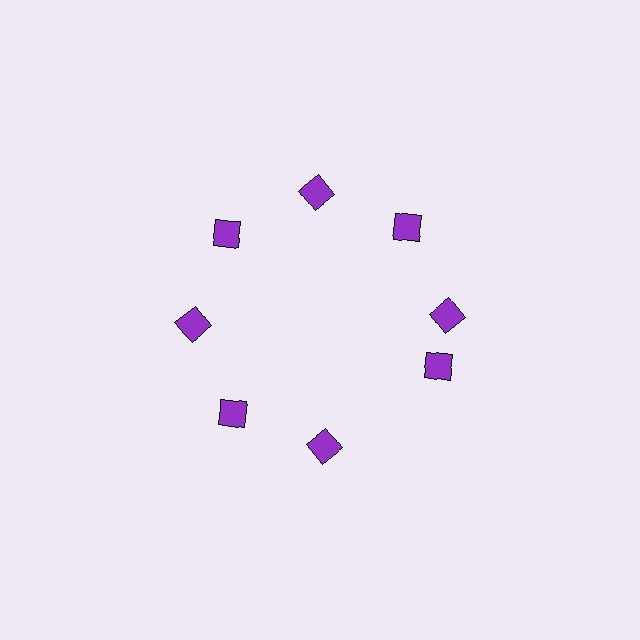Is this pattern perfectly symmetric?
No. The 8 purple diamonds are arranged in a ring, but one element near the 4 o'clock position is rotated out of alignment along the ring, breaking the 8-fold rotational symmetry.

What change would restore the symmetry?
The symmetry would be restored by rotating it back into even spacing with its neighbors so that all 8 diamonds sit at equal angles and equal distance from the center.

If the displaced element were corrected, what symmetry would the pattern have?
It would have 8-fold rotational symmetry — the pattern would map onto itself every 45 degrees.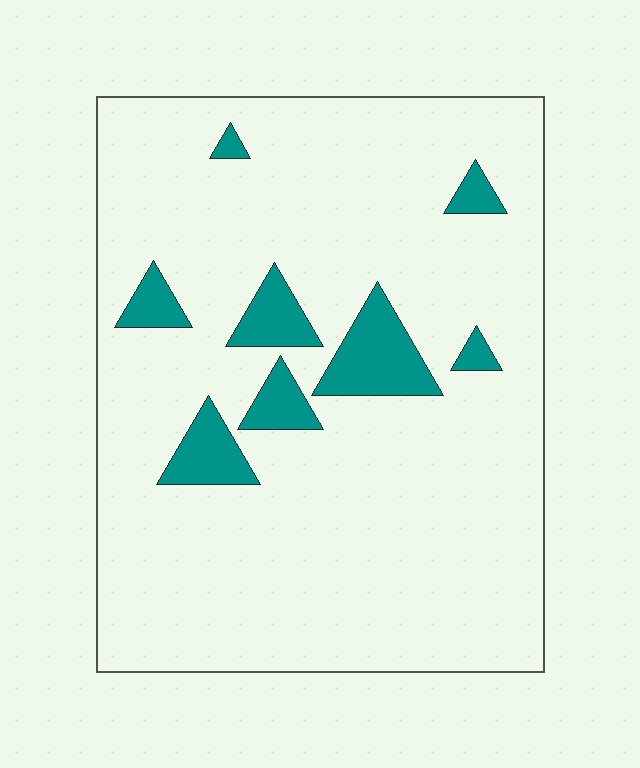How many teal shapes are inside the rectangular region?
8.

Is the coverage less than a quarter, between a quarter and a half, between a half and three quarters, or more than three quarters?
Less than a quarter.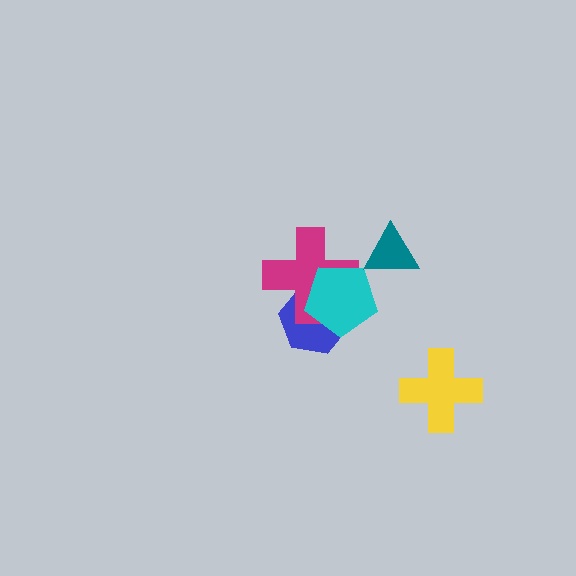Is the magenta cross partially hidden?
Yes, it is partially covered by another shape.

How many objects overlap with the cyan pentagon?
2 objects overlap with the cyan pentagon.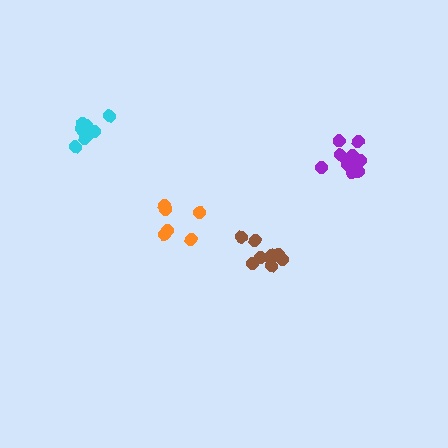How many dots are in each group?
Group 1: 6 dots, Group 2: 11 dots, Group 3: 8 dots, Group 4: 10 dots (35 total).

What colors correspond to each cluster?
The clusters are colored: orange, brown, cyan, purple.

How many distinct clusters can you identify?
There are 4 distinct clusters.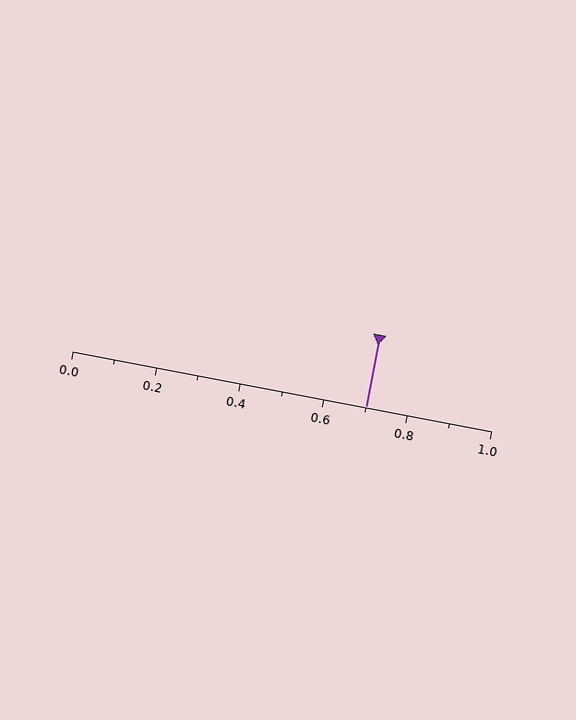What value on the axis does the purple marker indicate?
The marker indicates approximately 0.7.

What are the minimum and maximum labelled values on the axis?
The axis runs from 0.0 to 1.0.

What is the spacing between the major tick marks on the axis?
The major ticks are spaced 0.2 apart.